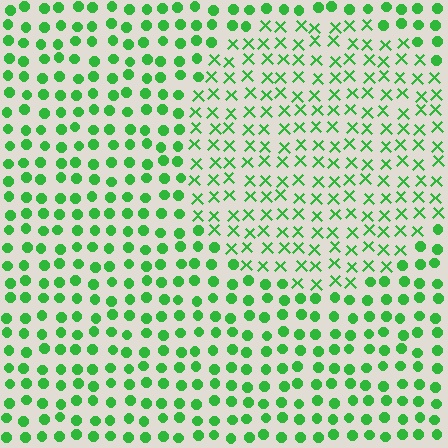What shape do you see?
I see a circle.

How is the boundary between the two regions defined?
The boundary is defined by a change in element shape: X marks inside vs. circles outside. All elements share the same color and spacing.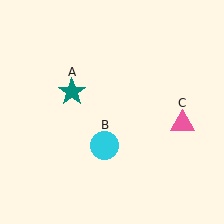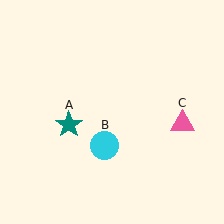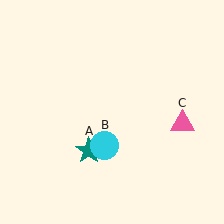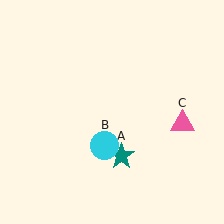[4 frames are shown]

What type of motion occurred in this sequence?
The teal star (object A) rotated counterclockwise around the center of the scene.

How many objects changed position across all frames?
1 object changed position: teal star (object A).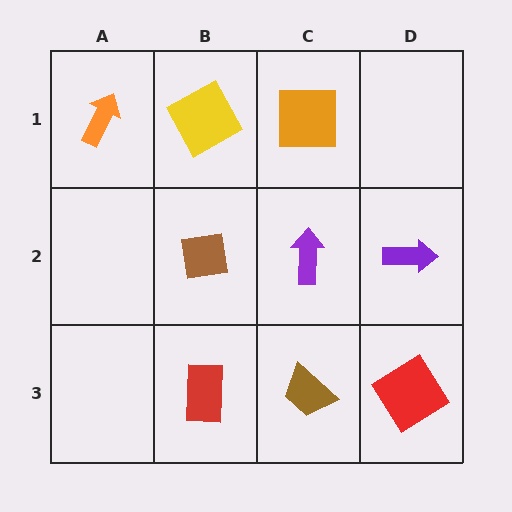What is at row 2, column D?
A purple arrow.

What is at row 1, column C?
An orange square.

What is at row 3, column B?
A red rectangle.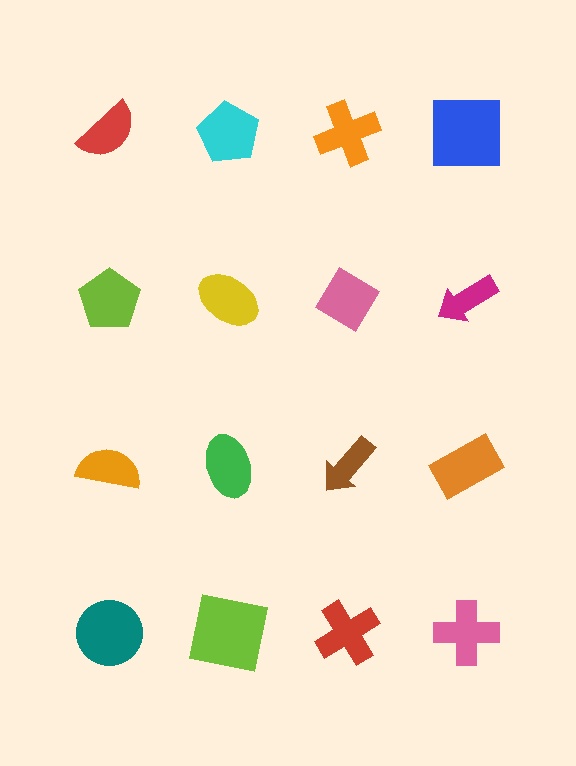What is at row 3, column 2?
A green ellipse.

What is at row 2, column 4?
A magenta arrow.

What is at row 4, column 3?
A red cross.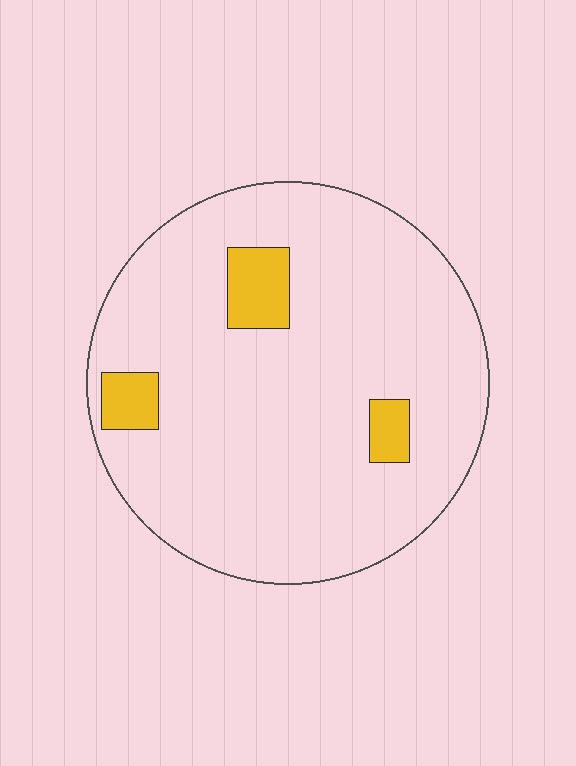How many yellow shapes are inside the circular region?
3.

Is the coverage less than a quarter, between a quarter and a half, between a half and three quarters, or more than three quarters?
Less than a quarter.